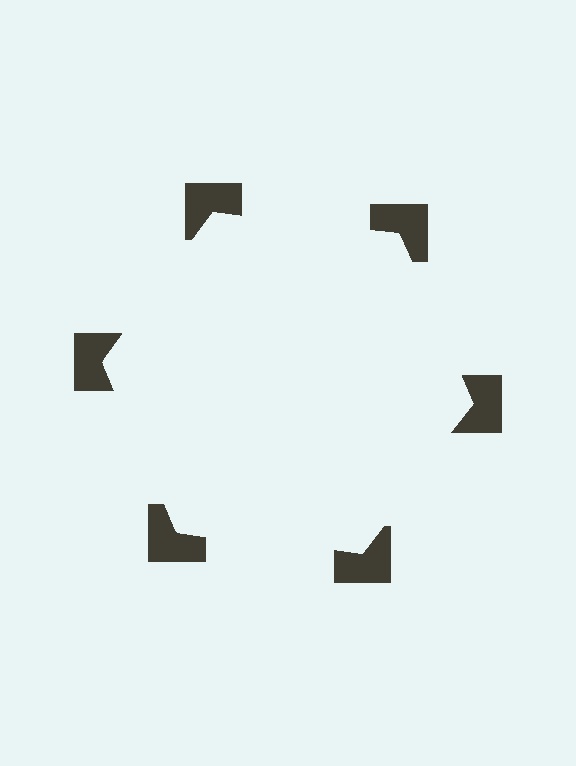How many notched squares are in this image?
There are 6 — one at each vertex of the illusory hexagon.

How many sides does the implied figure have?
6 sides.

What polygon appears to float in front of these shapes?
An illusory hexagon — its edges are inferred from the aligned wedge cuts in the notched squares, not physically drawn.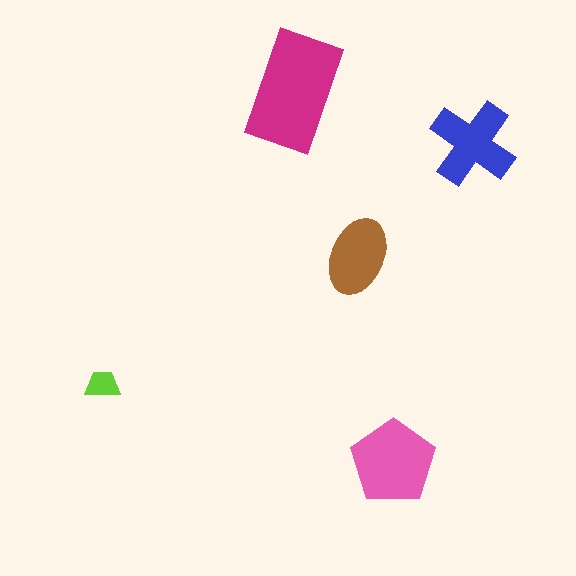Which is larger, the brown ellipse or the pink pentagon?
The pink pentagon.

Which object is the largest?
The magenta rectangle.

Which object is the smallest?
The lime trapezoid.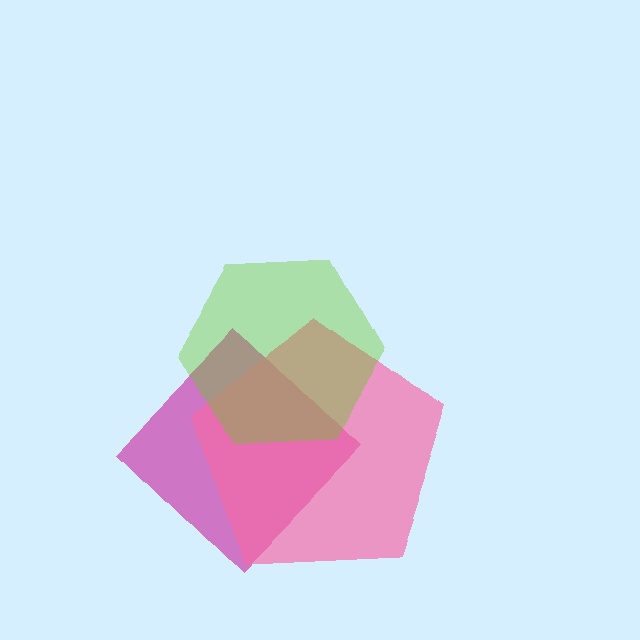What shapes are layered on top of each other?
The layered shapes are: a magenta diamond, a pink pentagon, a lime hexagon.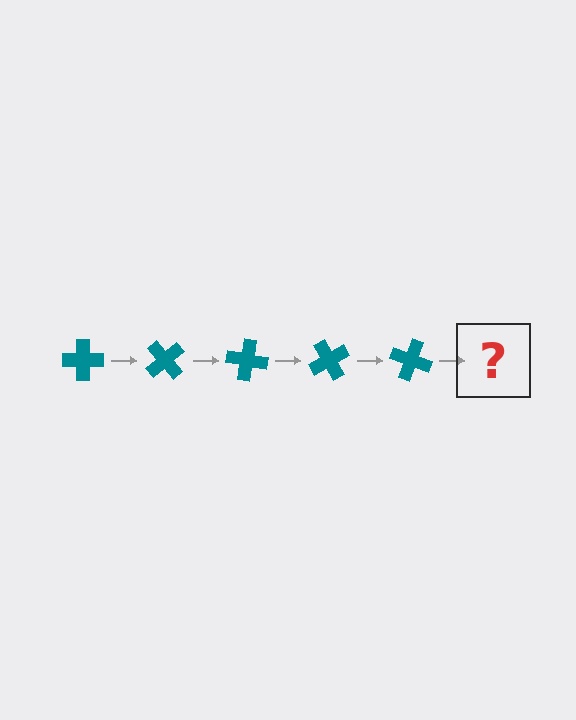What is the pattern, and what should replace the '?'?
The pattern is that the cross rotates 50 degrees each step. The '?' should be a teal cross rotated 250 degrees.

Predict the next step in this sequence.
The next step is a teal cross rotated 250 degrees.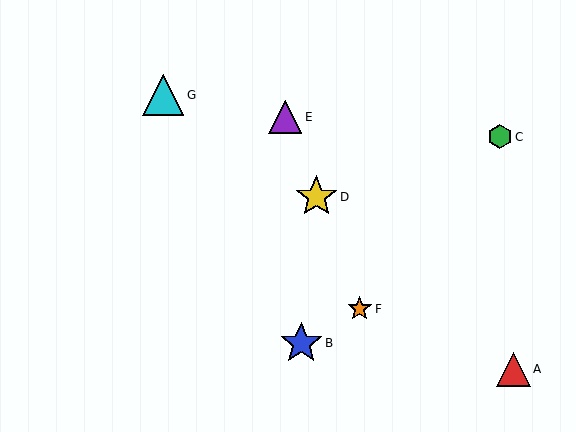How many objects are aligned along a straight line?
3 objects (D, E, F) are aligned along a straight line.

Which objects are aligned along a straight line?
Objects D, E, F are aligned along a straight line.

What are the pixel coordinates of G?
Object G is at (163, 95).